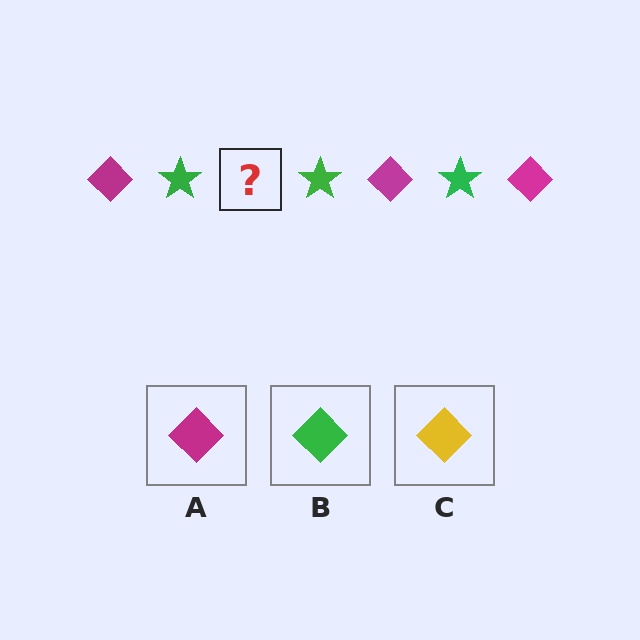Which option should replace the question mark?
Option A.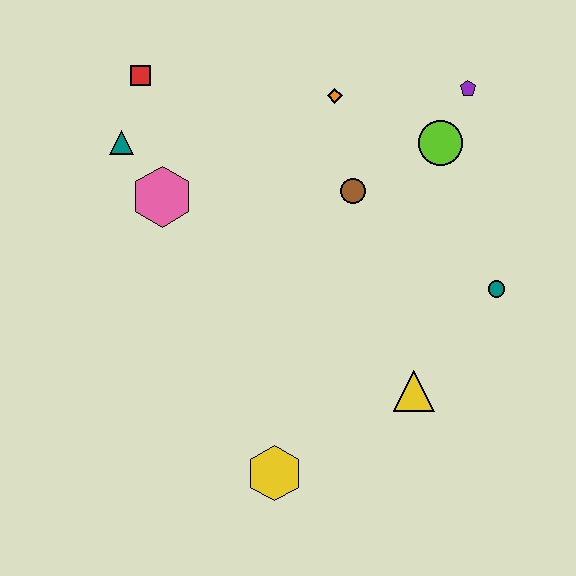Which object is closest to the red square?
The teal triangle is closest to the red square.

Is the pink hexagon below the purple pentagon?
Yes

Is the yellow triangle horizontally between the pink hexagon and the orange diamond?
No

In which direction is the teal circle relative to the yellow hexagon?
The teal circle is to the right of the yellow hexagon.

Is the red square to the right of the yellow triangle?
No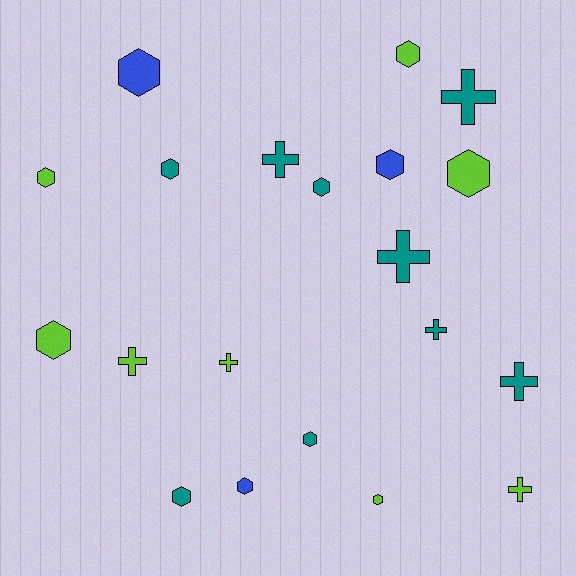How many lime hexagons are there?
There are 5 lime hexagons.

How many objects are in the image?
There are 20 objects.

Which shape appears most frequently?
Hexagon, with 12 objects.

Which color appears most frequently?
Teal, with 9 objects.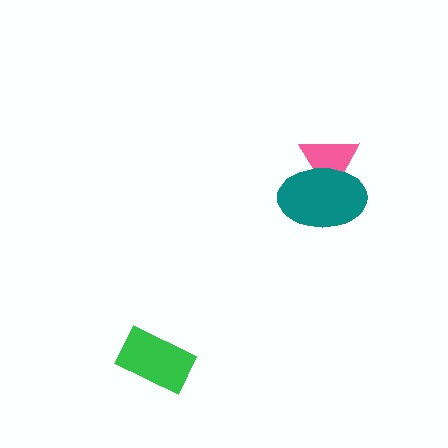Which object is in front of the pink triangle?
The teal ellipse is in front of the pink triangle.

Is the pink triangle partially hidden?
Yes, it is partially covered by another shape.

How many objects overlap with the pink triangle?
1 object overlaps with the pink triangle.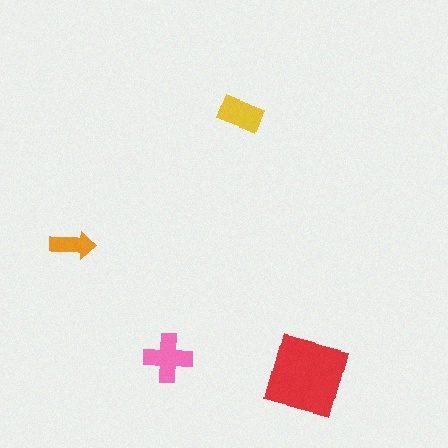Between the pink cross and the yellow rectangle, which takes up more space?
The pink cross.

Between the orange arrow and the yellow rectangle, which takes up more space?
The yellow rectangle.